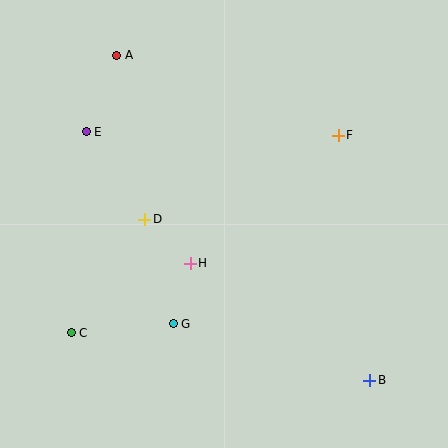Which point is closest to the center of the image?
Point H at (190, 263) is closest to the center.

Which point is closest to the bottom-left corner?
Point C is closest to the bottom-left corner.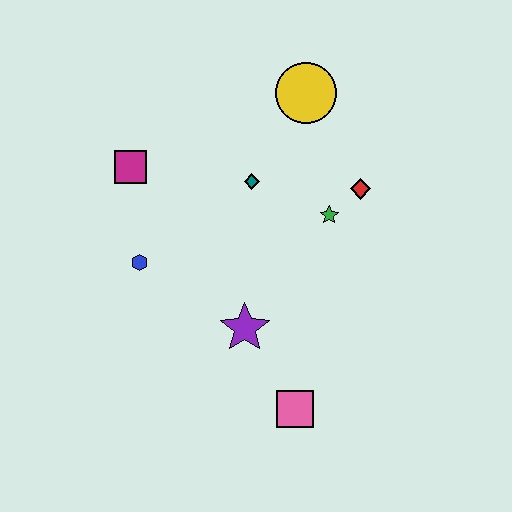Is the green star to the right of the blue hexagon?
Yes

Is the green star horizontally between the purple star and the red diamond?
Yes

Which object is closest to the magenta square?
The blue hexagon is closest to the magenta square.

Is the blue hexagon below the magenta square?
Yes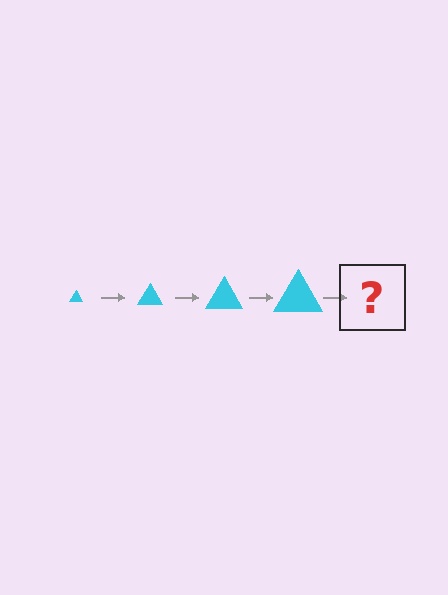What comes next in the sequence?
The next element should be a cyan triangle, larger than the previous one.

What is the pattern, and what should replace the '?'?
The pattern is that the triangle gets progressively larger each step. The '?' should be a cyan triangle, larger than the previous one.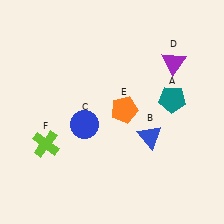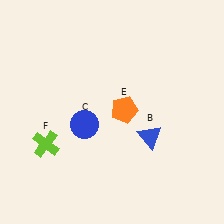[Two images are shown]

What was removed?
The purple triangle (D), the teal pentagon (A) were removed in Image 2.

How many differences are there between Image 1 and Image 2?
There are 2 differences between the two images.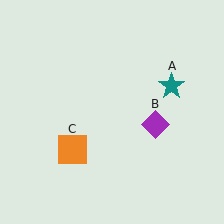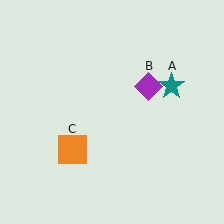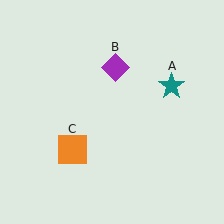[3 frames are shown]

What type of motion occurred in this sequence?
The purple diamond (object B) rotated counterclockwise around the center of the scene.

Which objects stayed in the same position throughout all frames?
Teal star (object A) and orange square (object C) remained stationary.